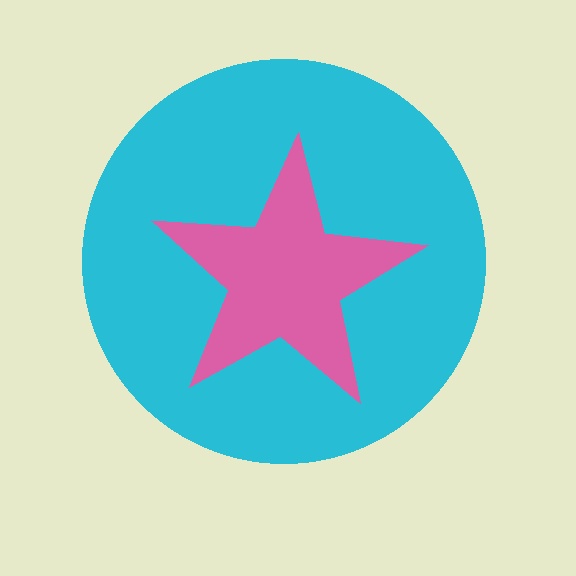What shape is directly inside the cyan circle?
The pink star.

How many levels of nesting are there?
2.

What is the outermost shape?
The cyan circle.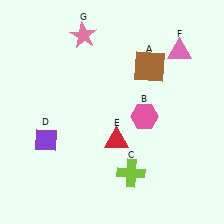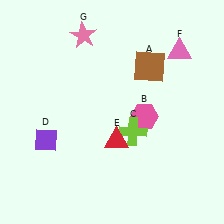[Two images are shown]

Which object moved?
The lime cross (C) moved up.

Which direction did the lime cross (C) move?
The lime cross (C) moved up.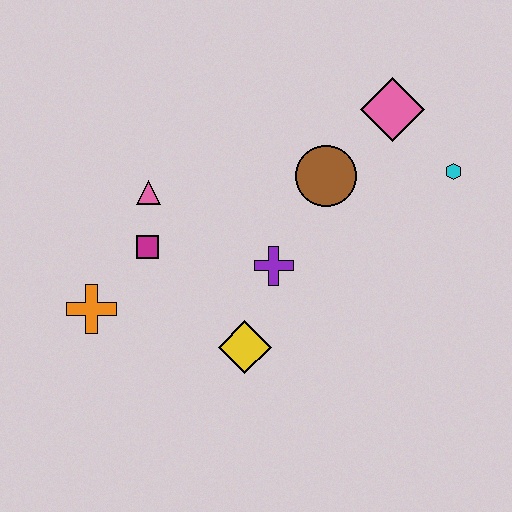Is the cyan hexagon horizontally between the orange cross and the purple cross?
No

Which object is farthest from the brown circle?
The orange cross is farthest from the brown circle.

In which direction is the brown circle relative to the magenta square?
The brown circle is to the right of the magenta square.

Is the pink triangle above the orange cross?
Yes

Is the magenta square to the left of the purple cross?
Yes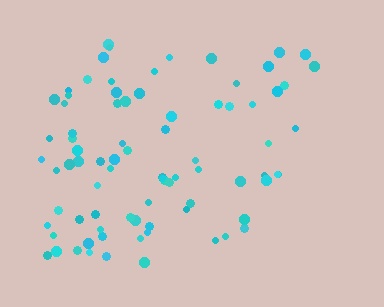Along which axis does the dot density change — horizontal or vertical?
Horizontal.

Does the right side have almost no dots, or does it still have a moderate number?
Still a moderate number, just noticeably fewer than the left.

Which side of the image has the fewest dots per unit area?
The right.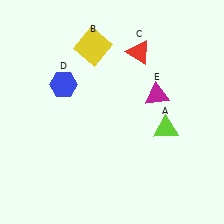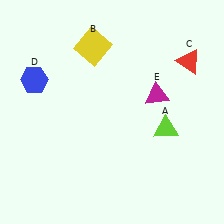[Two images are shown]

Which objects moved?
The objects that moved are: the red triangle (C), the blue hexagon (D).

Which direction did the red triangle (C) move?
The red triangle (C) moved right.